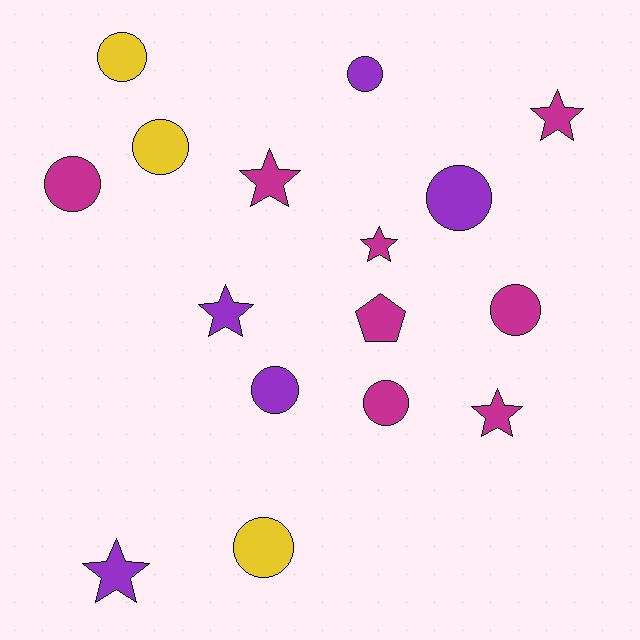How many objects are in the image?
There are 16 objects.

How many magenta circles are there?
There are 3 magenta circles.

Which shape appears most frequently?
Circle, with 9 objects.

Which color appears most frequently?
Magenta, with 8 objects.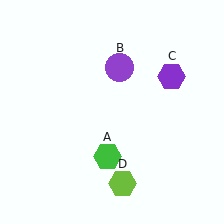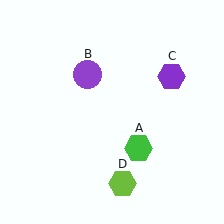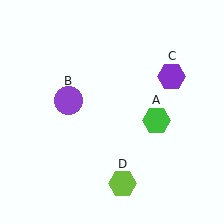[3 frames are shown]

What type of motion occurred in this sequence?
The green hexagon (object A), purple circle (object B) rotated counterclockwise around the center of the scene.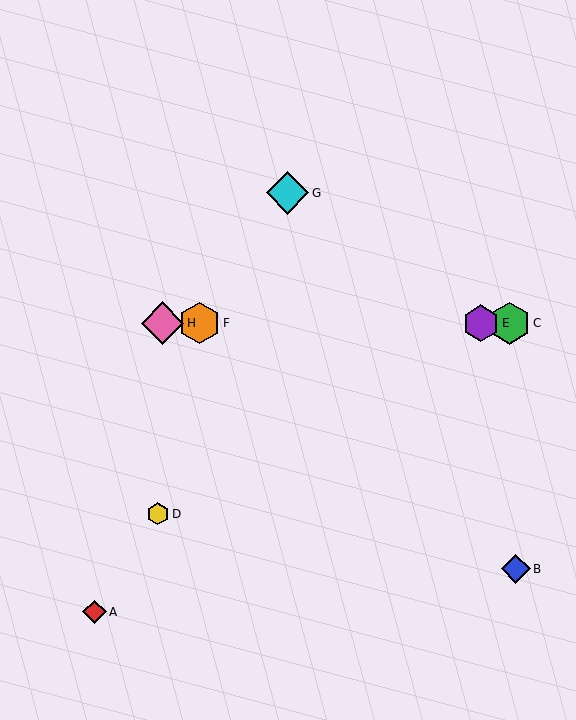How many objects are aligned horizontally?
4 objects (C, E, F, H) are aligned horizontally.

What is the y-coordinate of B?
Object B is at y≈569.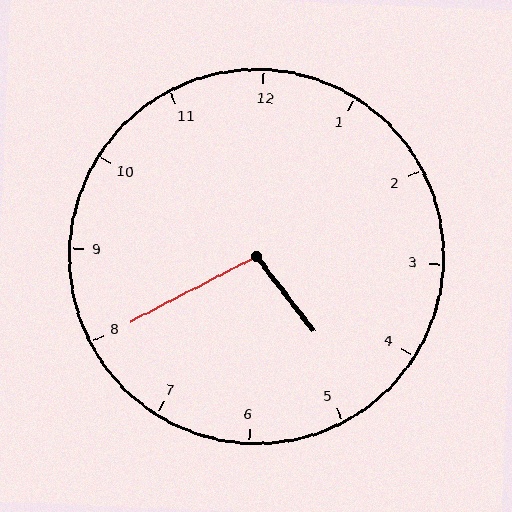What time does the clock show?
4:40.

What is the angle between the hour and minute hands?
Approximately 100 degrees.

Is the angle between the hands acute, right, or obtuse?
It is obtuse.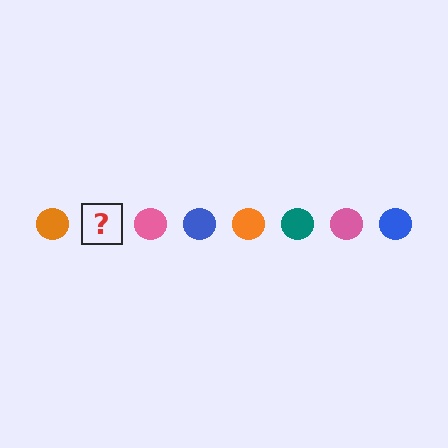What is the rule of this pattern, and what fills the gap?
The rule is that the pattern cycles through orange, teal, pink, blue circles. The gap should be filled with a teal circle.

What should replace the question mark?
The question mark should be replaced with a teal circle.